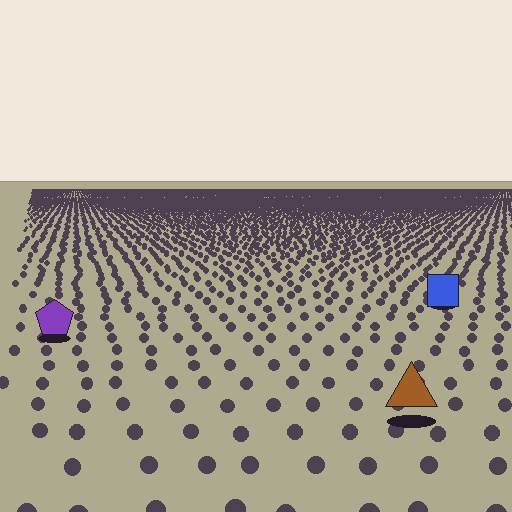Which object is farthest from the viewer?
The blue square is farthest from the viewer. It appears smaller and the ground texture around it is denser.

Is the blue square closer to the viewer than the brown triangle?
No. The brown triangle is closer — you can tell from the texture gradient: the ground texture is coarser near it.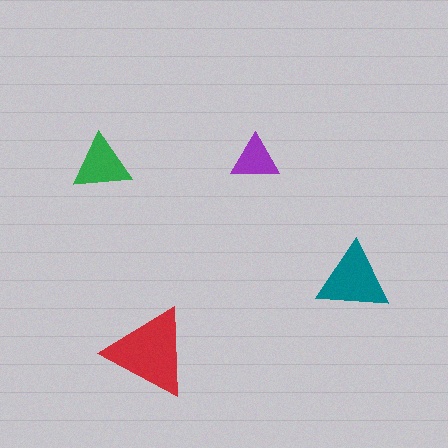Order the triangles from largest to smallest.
the red one, the teal one, the green one, the purple one.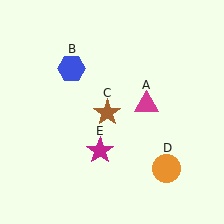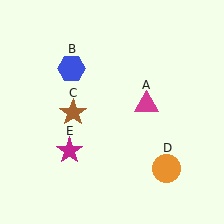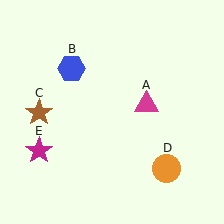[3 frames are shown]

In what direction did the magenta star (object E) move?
The magenta star (object E) moved left.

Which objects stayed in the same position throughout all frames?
Magenta triangle (object A) and blue hexagon (object B) and orange circle (object D) remained stationary.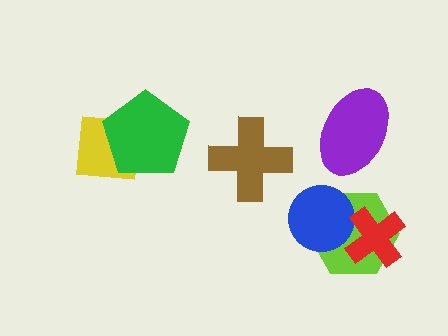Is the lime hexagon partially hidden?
Yes, it is partially covered by another shape.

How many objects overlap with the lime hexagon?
2 objects overlap with the lime hexagon.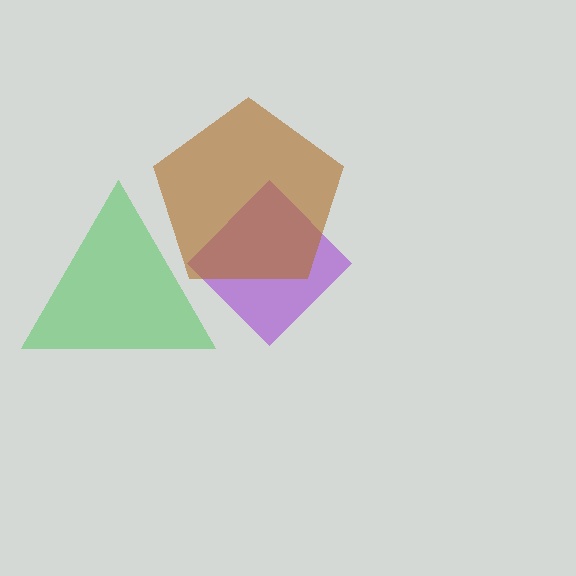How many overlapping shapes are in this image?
There are 3 overlapping shapes in the image.